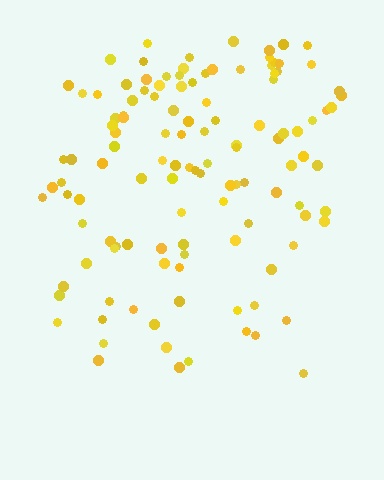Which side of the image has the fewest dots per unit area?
The bottom.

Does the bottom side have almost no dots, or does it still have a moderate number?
Still a moderate number, just noticeably fewer than the top.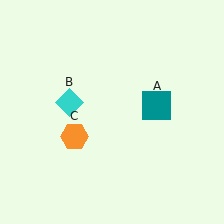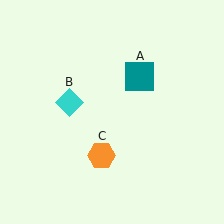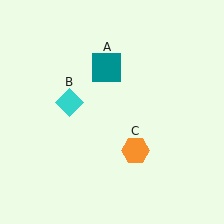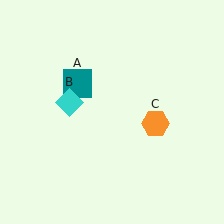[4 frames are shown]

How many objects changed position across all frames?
2 objects changed position: teal square (object A), orange hexagon (object C).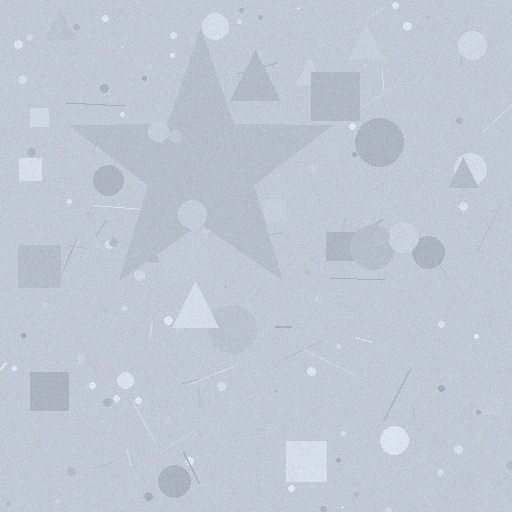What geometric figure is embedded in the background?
A star is embedded in the background.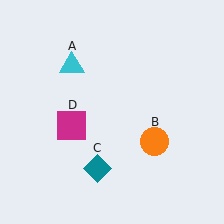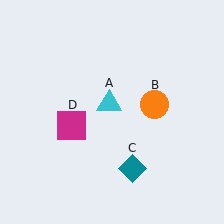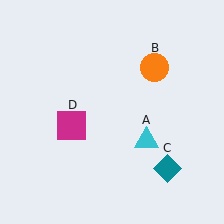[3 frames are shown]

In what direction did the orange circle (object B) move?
The orange circle (object B) moved up.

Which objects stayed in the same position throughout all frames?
Magenta square (object D) remained stationary.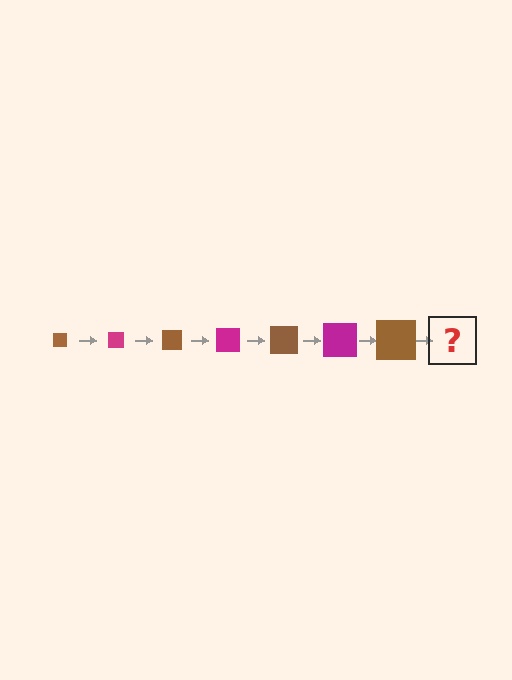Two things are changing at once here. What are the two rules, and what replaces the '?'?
The two rules are that the square grows larger each step and the color cycles through brown and magenta. The '?' should be a magenta square, larger than the previous one.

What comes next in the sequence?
The next element should be a magenta square, larger than the previous one.